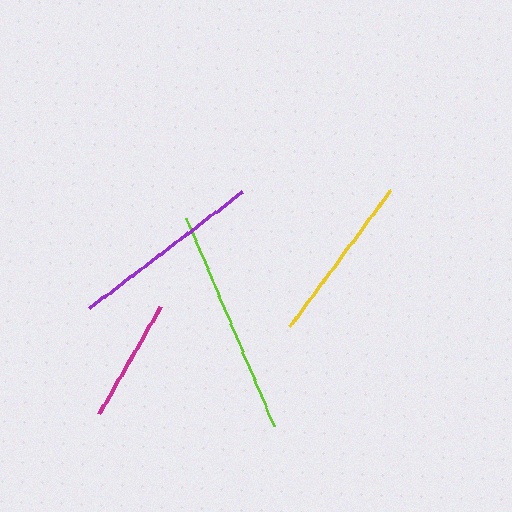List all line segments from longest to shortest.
From longest to shortest: lime, purple, yellow, magenta.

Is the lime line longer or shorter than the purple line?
The lime line is longer than the purple line.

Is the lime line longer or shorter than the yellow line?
The lime line is longer than the yellow line.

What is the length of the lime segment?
The lime segment is approximately 225 pixels long.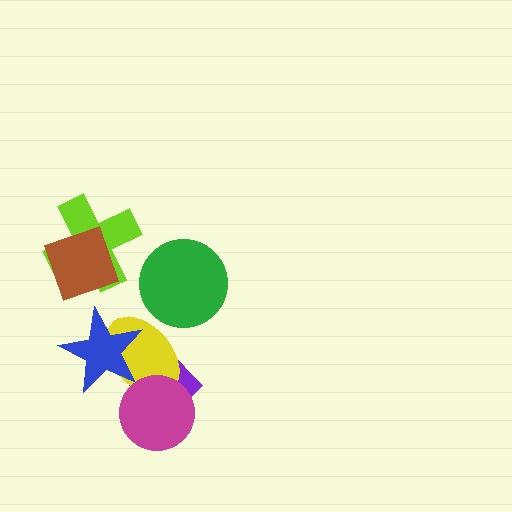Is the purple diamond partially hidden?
Yes, it is partially covered by another shape.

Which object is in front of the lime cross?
The brown diamond is in front of the lime cross.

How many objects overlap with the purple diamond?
2 objects overlap with the purple diamond.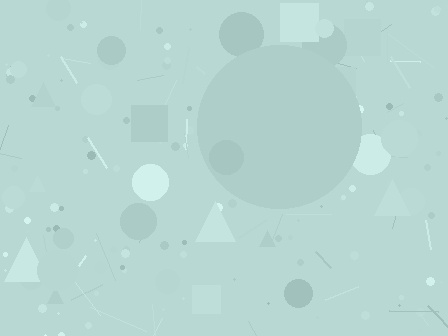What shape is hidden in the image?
A circle is hidden in the image.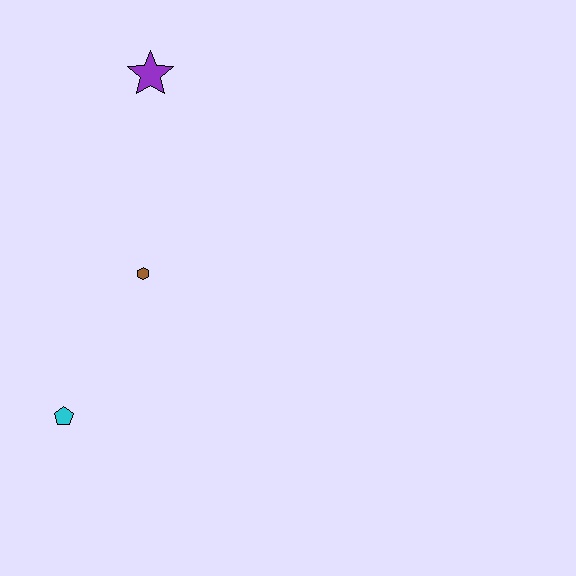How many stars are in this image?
There is 1 star.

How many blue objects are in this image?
There are no blue objects.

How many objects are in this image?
There are 3 objects.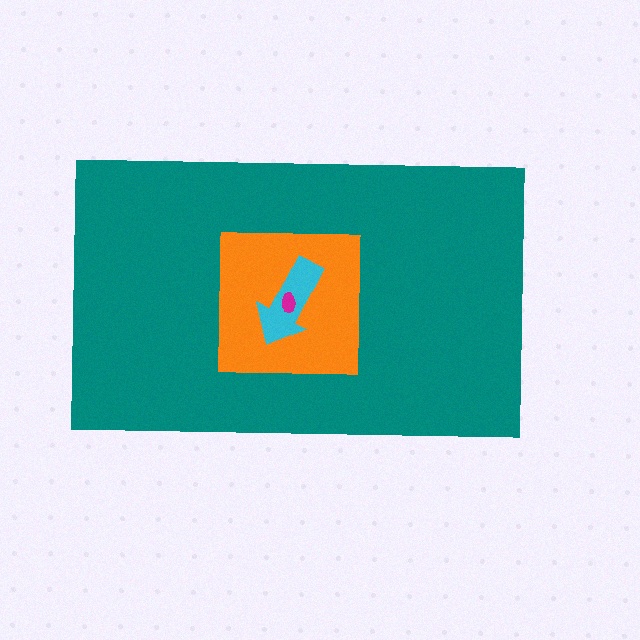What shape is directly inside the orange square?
The cyan arrow.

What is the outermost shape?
The teal rectangle.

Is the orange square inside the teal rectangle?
Yes.